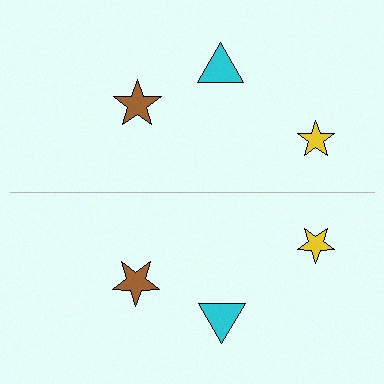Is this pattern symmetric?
Yes, this pattern has bilateral (reflection) symmetry.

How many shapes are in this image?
There are 6 shapes in this image.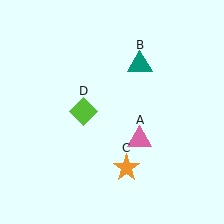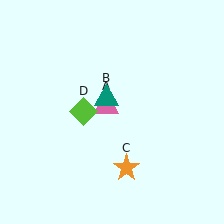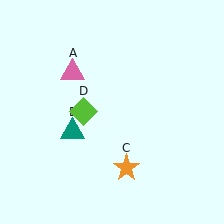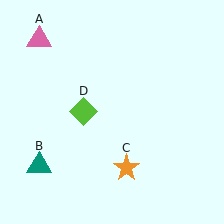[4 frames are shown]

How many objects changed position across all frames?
2 objects changed position: pink triangle (object A), teal triangle (object B).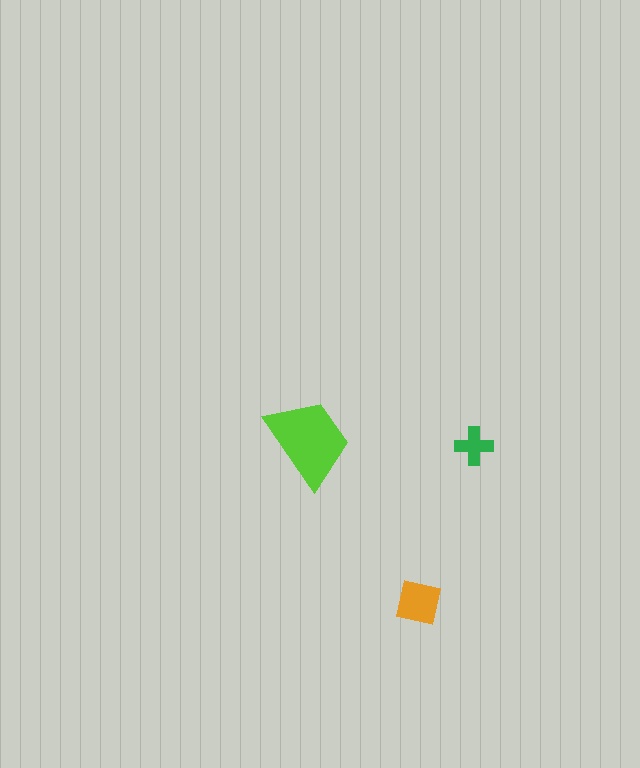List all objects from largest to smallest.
The lime trapezoid, the orange square, the green cross.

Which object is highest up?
The lime trapezoid is topmost.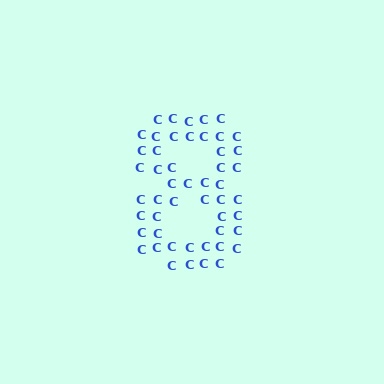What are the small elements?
The small elements are letter C's.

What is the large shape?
The large shape is the digit 8.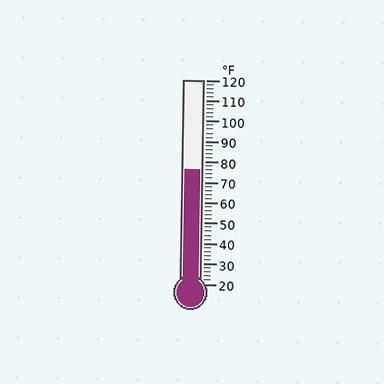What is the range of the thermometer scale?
The thermometer scale ranges from 20°F to 120°F.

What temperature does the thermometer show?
The thermometer shows approximately 76°F.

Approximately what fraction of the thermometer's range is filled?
The thermometer is filled to approximately 55% of its range.